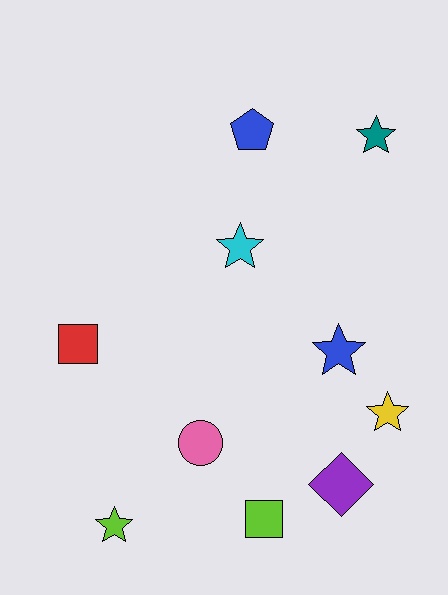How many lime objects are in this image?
There are 2 lime objects.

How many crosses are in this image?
There are no crosses.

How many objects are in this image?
There are 10 objects.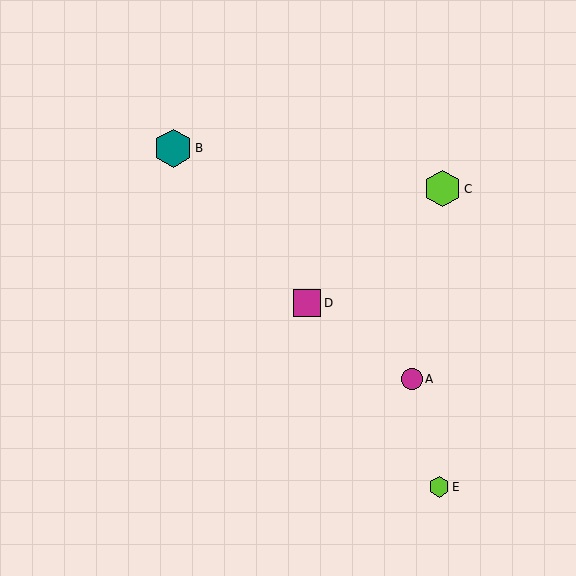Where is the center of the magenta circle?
The center of the magenta circle is at (412, 379).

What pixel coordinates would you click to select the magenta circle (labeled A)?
Click at (412, 379) to select the magenta circle A.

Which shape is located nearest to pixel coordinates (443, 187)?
The lime hexagon (labeled C) at (443, 189) is nearest to that location.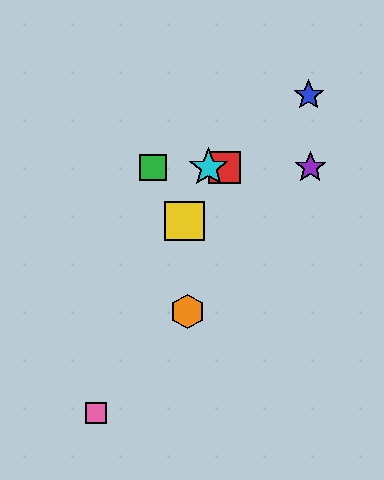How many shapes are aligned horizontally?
4 shapes (the red square, the green square, the purple star, the cyan star) are aligned horizontally.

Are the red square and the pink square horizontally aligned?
No, the red square is at y≈167 and the pink square is at y≈413.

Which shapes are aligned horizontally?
The red square, the green square, the purple star, the cyan star are aligned horizontally.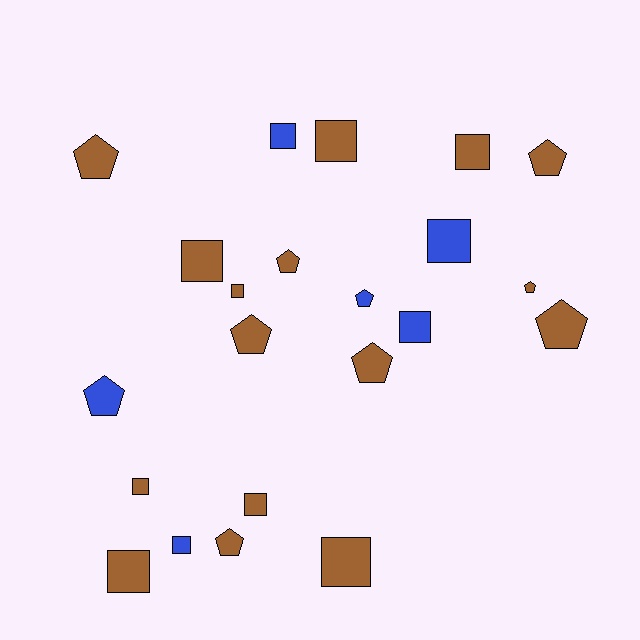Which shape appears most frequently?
Square, with 12 objects.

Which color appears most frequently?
Brown, with 16 objects.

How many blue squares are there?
There are 4 blue squares.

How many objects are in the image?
There are 22 objects.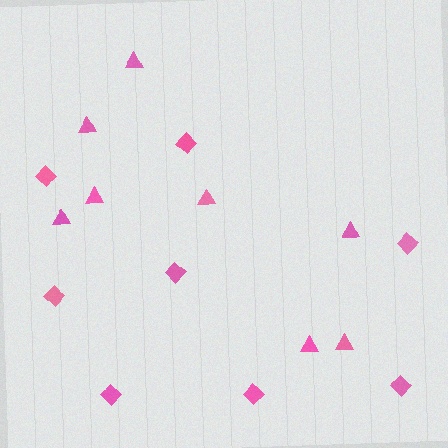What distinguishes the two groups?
There are 2 groups: one group of diamonds (8) and one group of triangles (8).